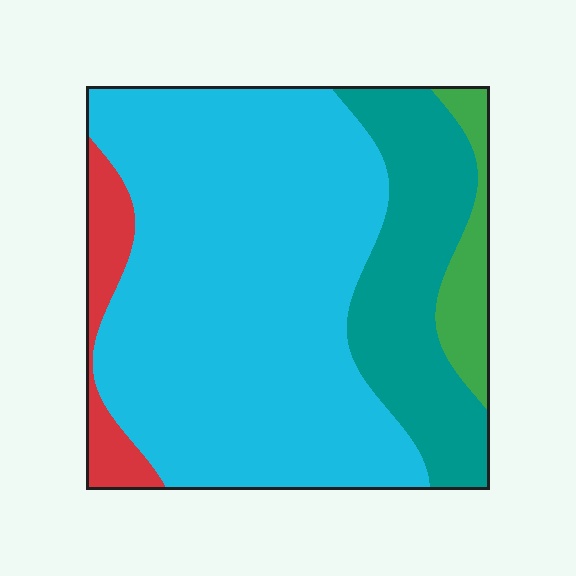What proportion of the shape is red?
Red covers around 5% of the shape.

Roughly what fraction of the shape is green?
Green covers around 5% of the shape.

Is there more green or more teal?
Teal.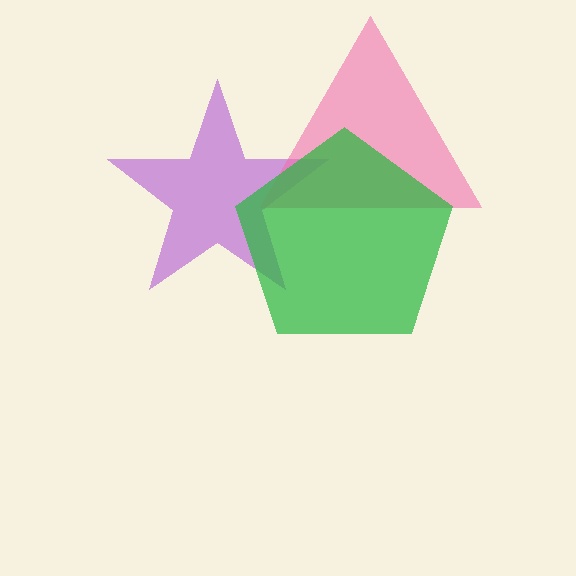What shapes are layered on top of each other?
The layered shapes are: a purple star, a pink triangle, a green pentagon.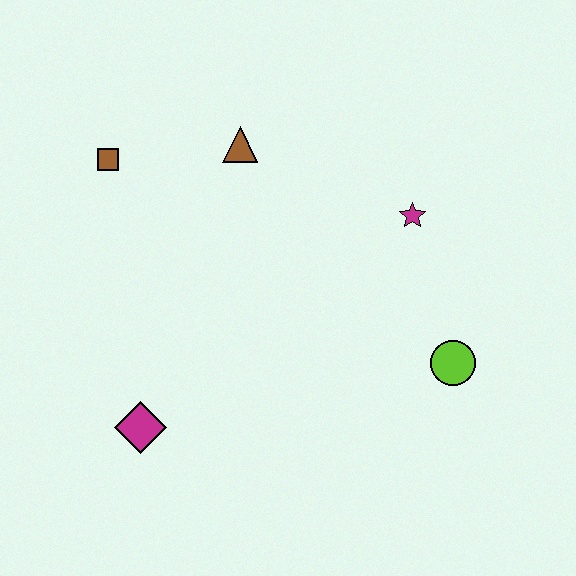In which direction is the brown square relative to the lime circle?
The brown square is to the left of the lime circle.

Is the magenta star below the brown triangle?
Yes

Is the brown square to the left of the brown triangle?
Yes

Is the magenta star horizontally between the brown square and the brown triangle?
No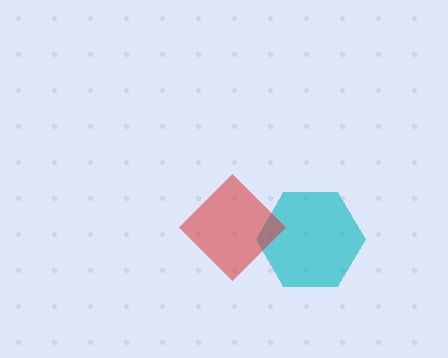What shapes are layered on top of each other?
The layered shapes are: a cyan hexagon, a red diamond.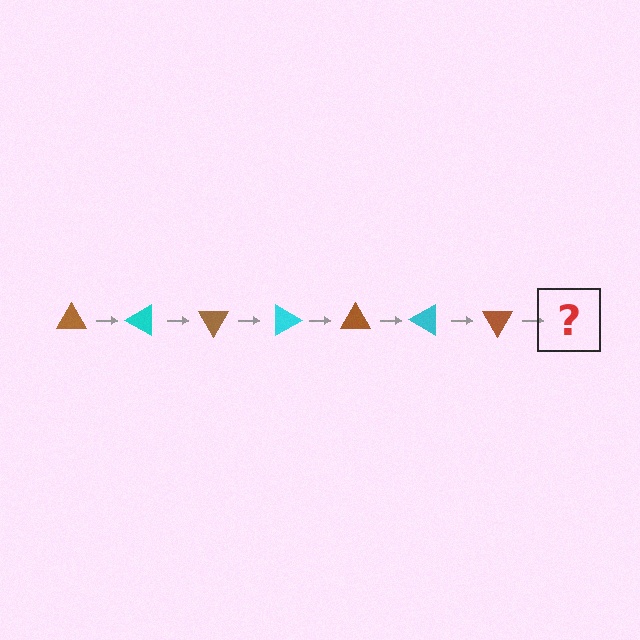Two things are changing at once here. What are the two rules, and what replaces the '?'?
The two rules are that it rotates 30 degrees each step and the color cycles through brown and cyan. The '?' should be a cyan triangle, rotated 210 degrees from the start.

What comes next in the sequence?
The next element should be a cyan triangle, rotated 210 degrees from the start.